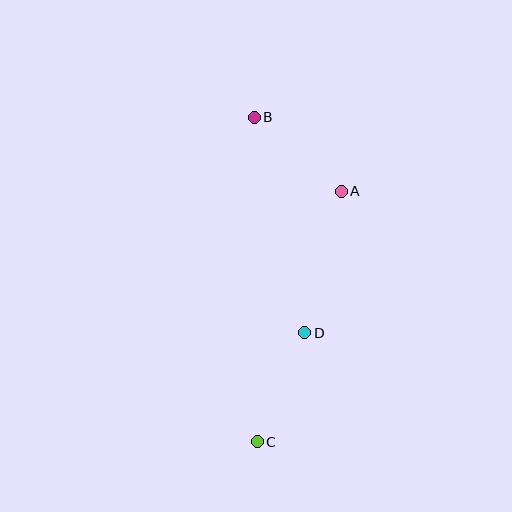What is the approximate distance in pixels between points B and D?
The distance between B and D is approximately 221 pixels.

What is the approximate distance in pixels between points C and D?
The distance between C and D is approximately 119 pixels.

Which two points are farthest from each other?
Points B and C are farthest from each other.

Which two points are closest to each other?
Points A and B are closest to each other.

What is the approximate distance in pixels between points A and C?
The distance between A and C is approximately 265 pixels.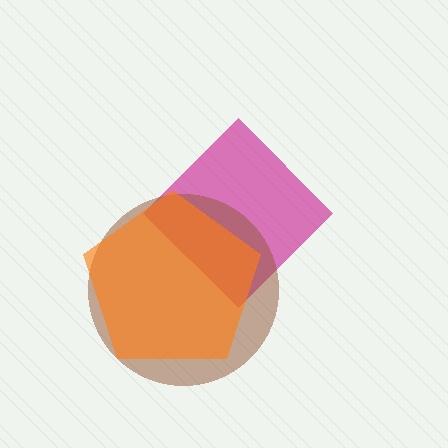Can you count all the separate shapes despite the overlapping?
Yes, there are 3 separate shapes.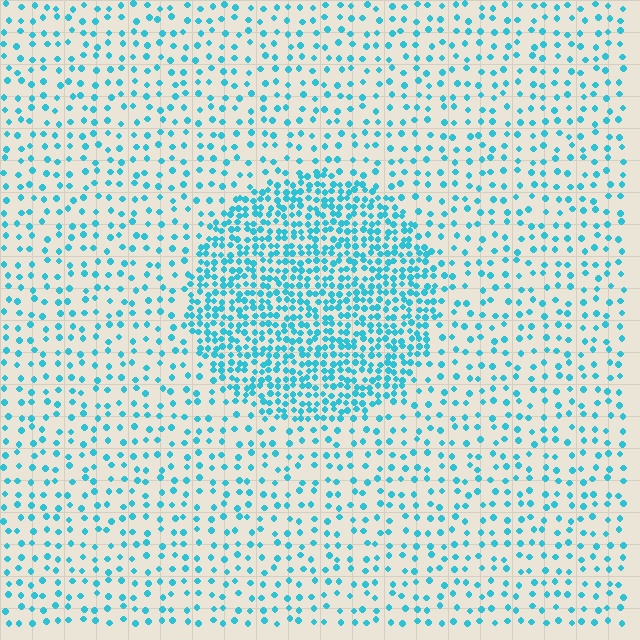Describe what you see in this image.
The image contains small cyan elements arranged at two different densities. A circle-shaped region is visible where the elements are more densely packed than the surrounding area.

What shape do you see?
I see a circle.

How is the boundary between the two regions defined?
The boundary is defined by a change in element density (approximately 2.7x ratio). All elements are the same color, size, and shape.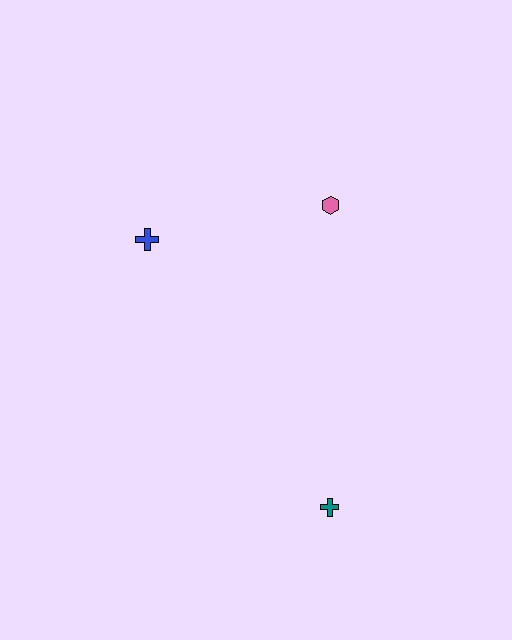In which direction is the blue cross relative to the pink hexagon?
The blue cross is to the left of the pink hexagon.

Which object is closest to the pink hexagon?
The blue cross is closest to the pink hexagon.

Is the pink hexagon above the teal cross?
Yes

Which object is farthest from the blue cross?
The teal cross is farthest from the blue cross.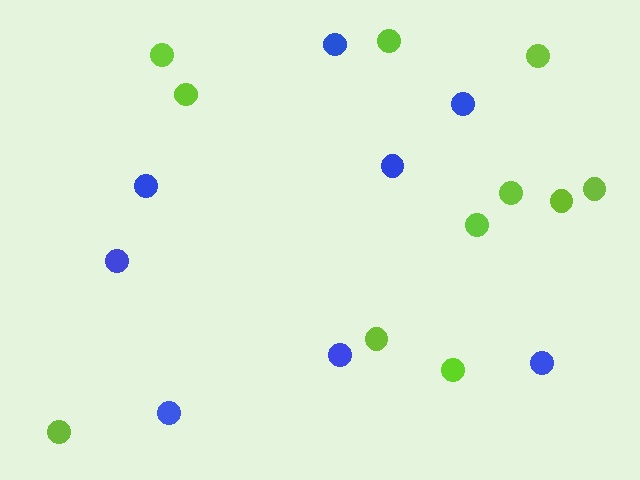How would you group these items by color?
There are 2 groups: one group of blue circles (8) and one group of lime circles (11).